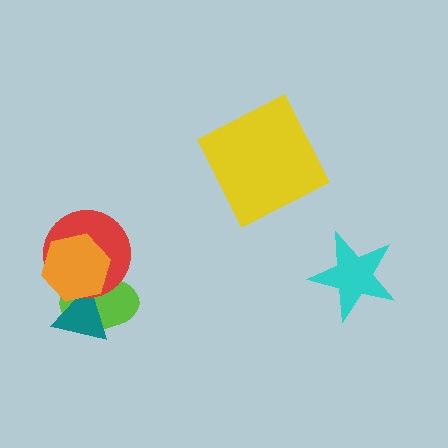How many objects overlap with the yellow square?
0 objects overlap with the yellow square.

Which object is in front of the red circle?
The orange hexagon is in front of the red circle.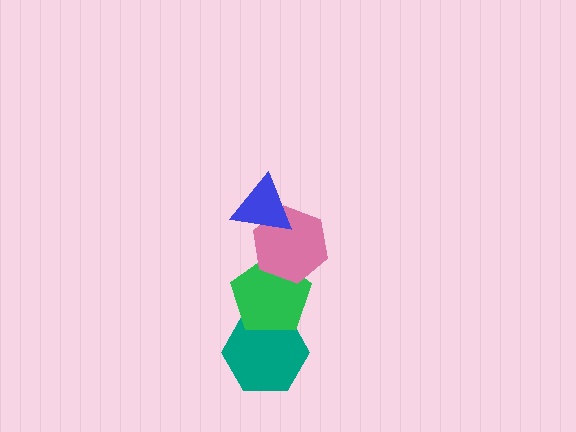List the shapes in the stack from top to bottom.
From top to bottom: the blue triangle, the pink hexagon, the green pentagon, the teal hexagon.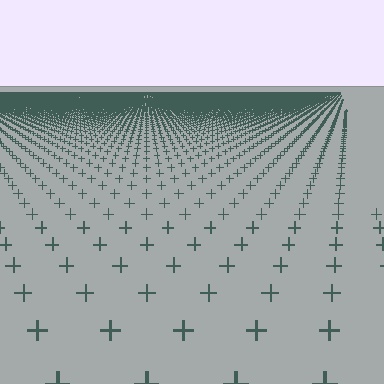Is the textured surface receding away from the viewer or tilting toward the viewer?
The surface is receding away from the viewer. Texture elements get smaller and denser toward the top.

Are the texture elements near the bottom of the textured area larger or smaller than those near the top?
Larger. Near the bottom, elements are closer to the viewer and appear at a bigger on-screen size.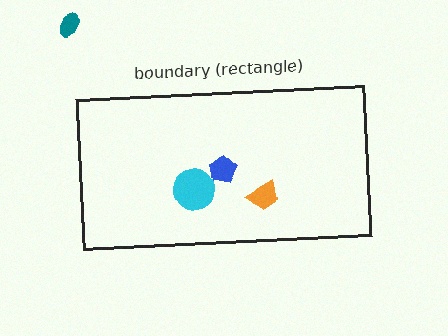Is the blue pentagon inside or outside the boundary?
Inside.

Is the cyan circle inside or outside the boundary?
Inside.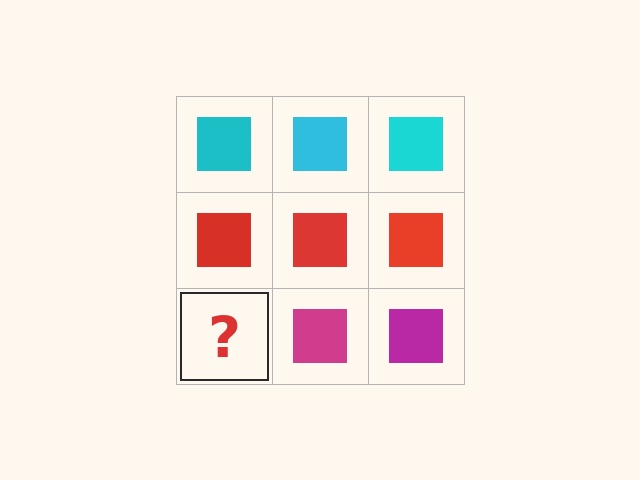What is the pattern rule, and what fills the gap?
The rule is that each row has a consistent color. The gap should be filled with a magenta square.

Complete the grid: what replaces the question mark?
The question mark should be replaced with a magenta square.